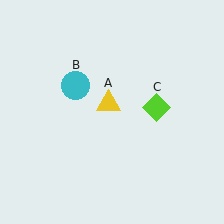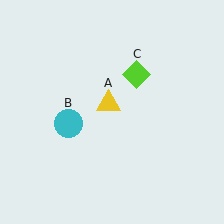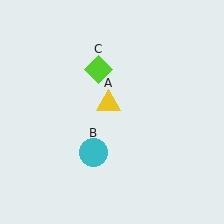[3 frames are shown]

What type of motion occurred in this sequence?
The cyan circle (object B), lime diamond (object C) rotated counterclockwise around the center of the scene.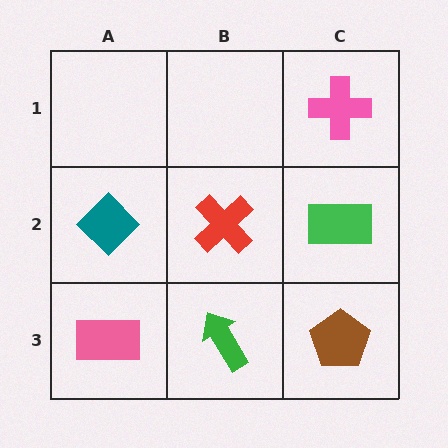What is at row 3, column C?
A brown pentagon.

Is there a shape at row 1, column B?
No, that cell is empty.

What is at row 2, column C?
A green rectangle.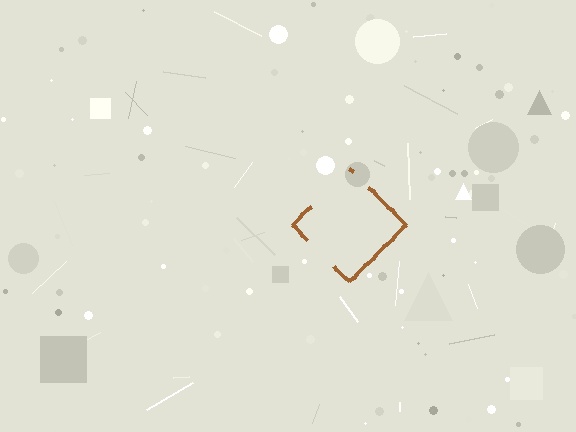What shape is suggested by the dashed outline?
The dashed outline suggests a diamond.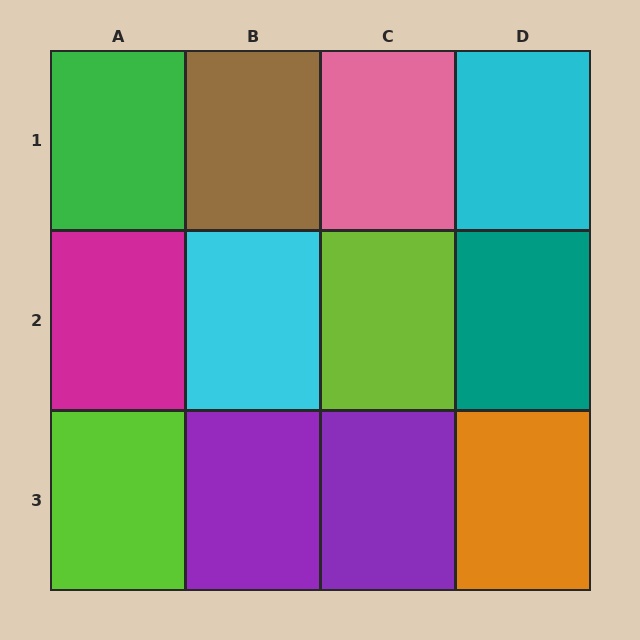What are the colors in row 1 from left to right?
Green, brown, pink, cyan.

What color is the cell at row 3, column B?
Purple.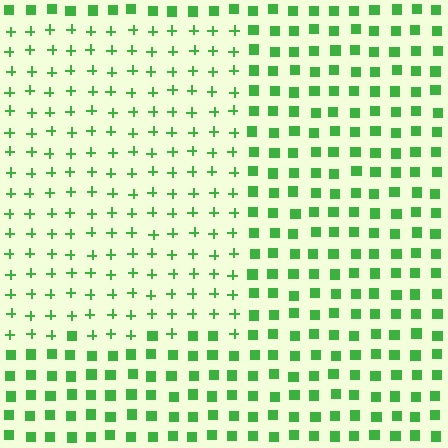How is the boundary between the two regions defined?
The boundary is defined by a change in element shape: plus signs inside vs. squares outside. All elements share the same color and spacing.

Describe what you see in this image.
The image is filled with small green elements arranged in a uniform grid. A rectangle-shaped region contains plus signs, while the surrounding area contains squares. The boundary is defined purely by the change in element shape.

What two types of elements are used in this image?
The image uses plus signs inside the rectangle region and squares outside it.